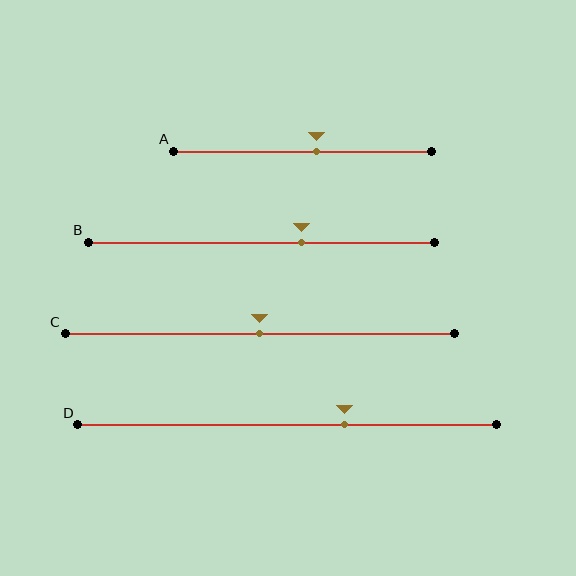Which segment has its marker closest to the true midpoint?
Segment C has its marker closest to the true midpoint.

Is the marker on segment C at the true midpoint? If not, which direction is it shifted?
Yes, the marker on segment C is at the true midpoint.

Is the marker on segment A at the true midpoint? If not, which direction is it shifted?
No, the marker on segment A is shifted to the right by about 6% of the segment length.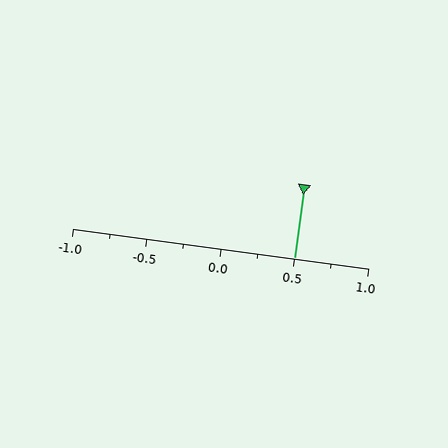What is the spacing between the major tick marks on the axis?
The major ticks are spaced 0.5 apart.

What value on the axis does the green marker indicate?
The marker indicates approximately 0.5.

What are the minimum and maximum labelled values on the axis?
The axis runs from -1.0 to 1.0.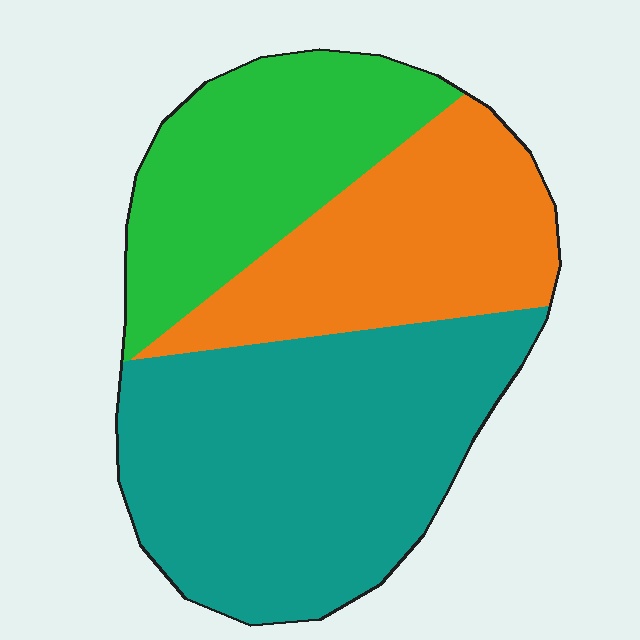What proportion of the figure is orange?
Orange takes up about one quarter (1/4) of the figure.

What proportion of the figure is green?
Green covers 26% of the figure.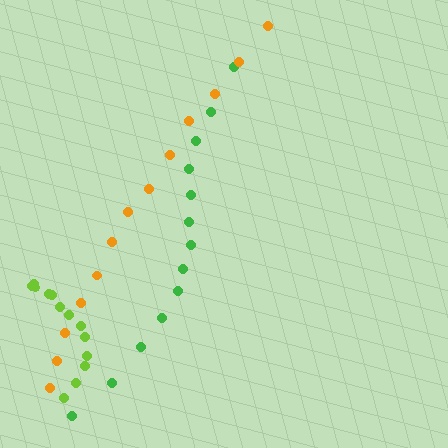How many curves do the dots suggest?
There are 3 distinct paths.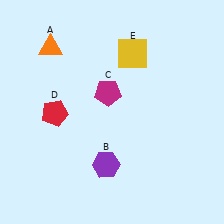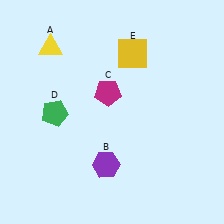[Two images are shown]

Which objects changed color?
A changed from orange to yellow. D changed from red to green.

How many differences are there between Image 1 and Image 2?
There are 2 differences between the two images.